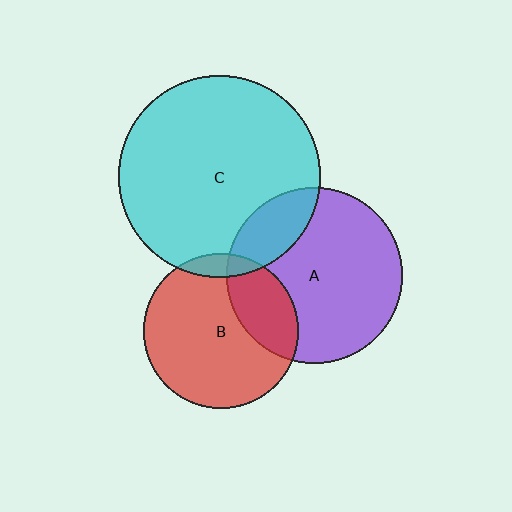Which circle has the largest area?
Circle C (cyan).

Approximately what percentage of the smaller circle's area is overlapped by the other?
Approximately 10%.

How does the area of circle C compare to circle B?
Approximately 1.7 times.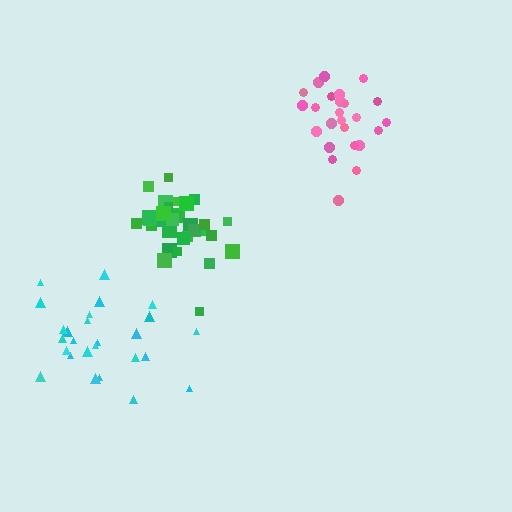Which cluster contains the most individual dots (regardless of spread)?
Green (33).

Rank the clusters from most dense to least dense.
green, pink, cyan.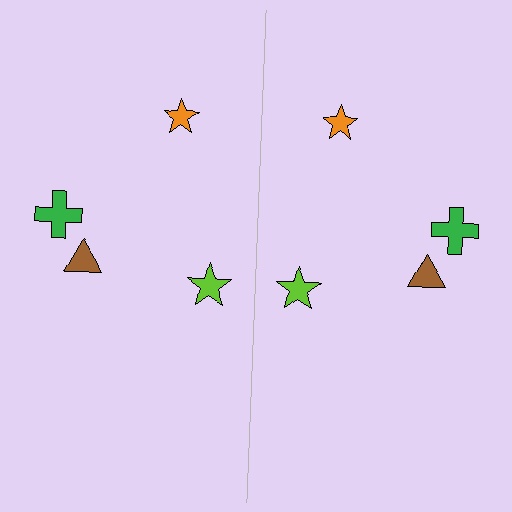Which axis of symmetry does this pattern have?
The pattern has a vertical axis of symmetry running through the center of the image.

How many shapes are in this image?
There are 8 shapes in this image.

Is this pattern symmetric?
Yes, this pattern has bilateral (reflection) symmetry.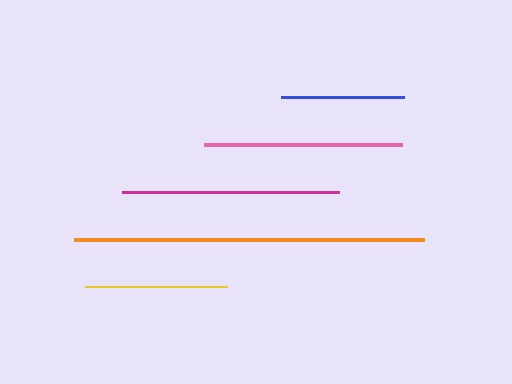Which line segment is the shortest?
The blue line is the shortest at approximately 123 pixels.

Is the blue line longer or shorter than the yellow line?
The yellow line is longer than the blue line.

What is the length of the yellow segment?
The yellow segment is approximately 142 pixels long.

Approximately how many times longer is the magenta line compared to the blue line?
The magenta line is approximately 1.8 times the length of the blue line.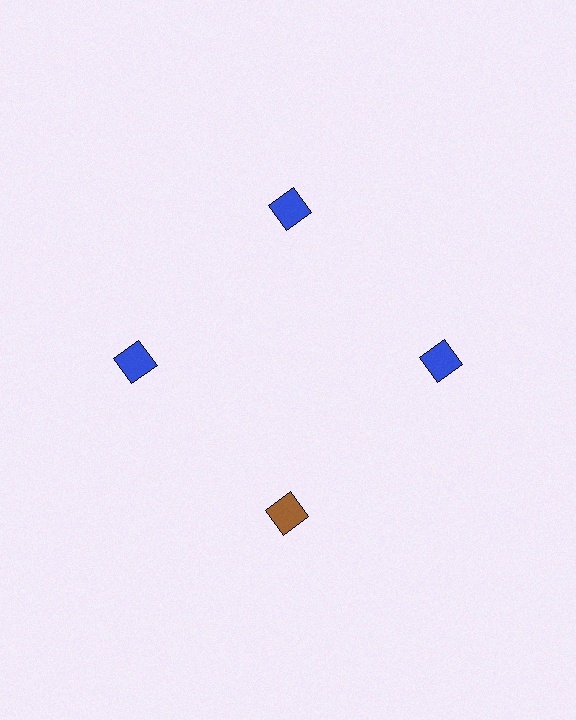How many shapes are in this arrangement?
There are 4 shapes arranged in a ring pattern.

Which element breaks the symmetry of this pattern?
The brown diamond at roughly the 6 o'clock position breaks the symmetry. All other shapes are blue diamonds.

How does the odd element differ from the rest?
It has a different color: brown instead of blue.